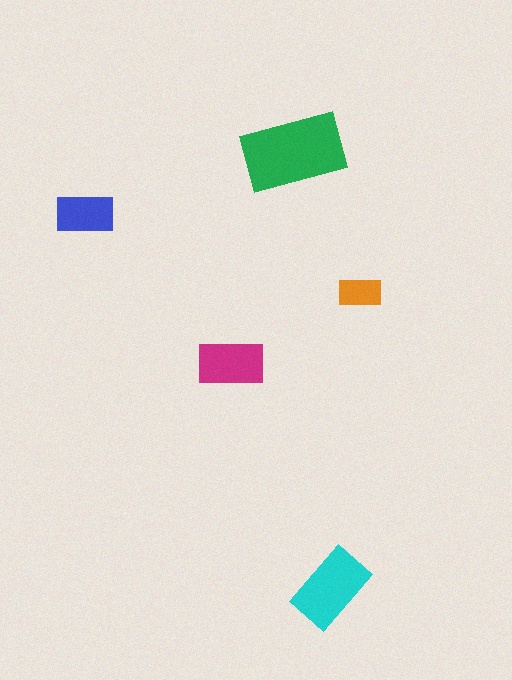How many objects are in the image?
There are 5 objects in the image.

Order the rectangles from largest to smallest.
the green one, the cyan one, the magenta one, the blue one, the orange one.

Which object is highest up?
The green rectangle is topmost.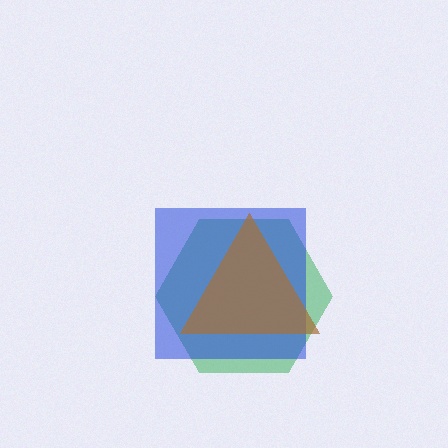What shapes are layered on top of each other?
The layered shapes are: a green hexagon, a blue square, a brown triangle.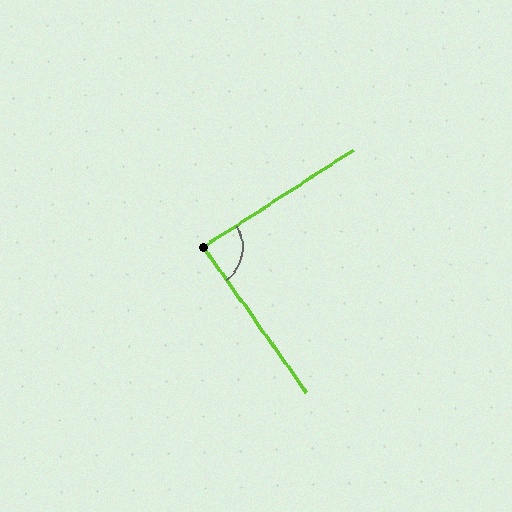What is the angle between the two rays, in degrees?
Approximately 87 degrees.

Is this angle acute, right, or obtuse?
It is approximately a right angle.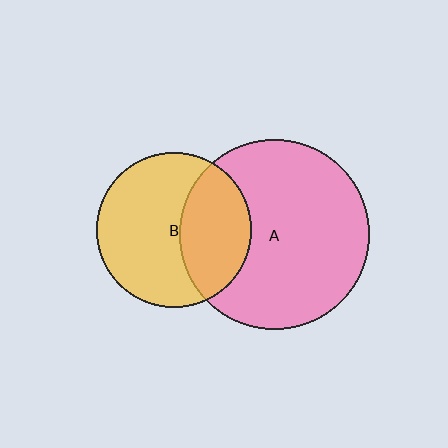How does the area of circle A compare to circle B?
Approximately 1.5 times.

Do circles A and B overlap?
Yes.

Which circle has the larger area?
Circle A (pink).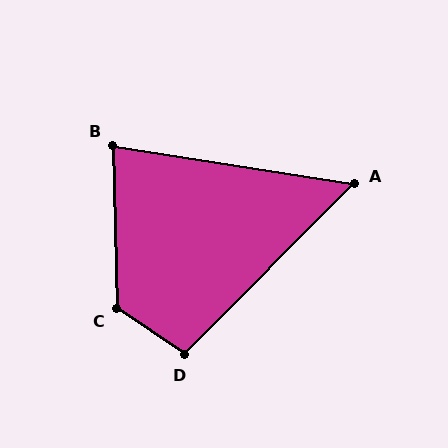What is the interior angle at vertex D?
Approximately 100 degrees (obtuse).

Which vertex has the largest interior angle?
C, at approximately 126 degrees.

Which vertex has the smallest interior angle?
A, at approximately 54 degrees.